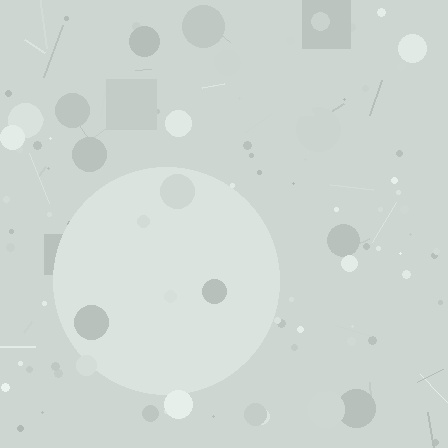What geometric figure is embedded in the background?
A circle is embedded in the background.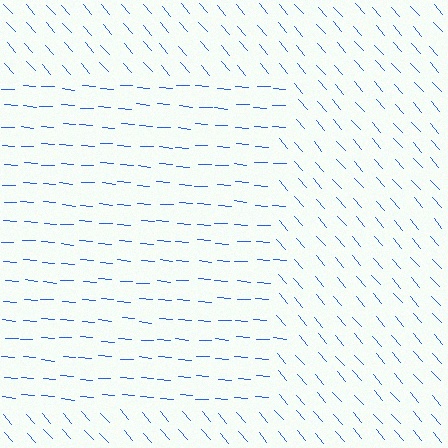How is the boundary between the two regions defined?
The boundary is defined purely by a change in line orientation (approximately 45 degrees difference). All lines are the same color and thickness.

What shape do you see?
I see a rectangle.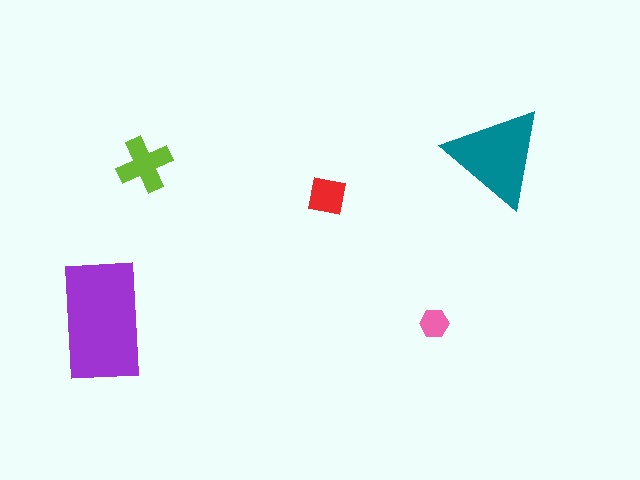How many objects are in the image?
There are 5 objects in the image.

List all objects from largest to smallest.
The purple rectangle, the teal triangle, the lime cross, the red square, the pink hexagon.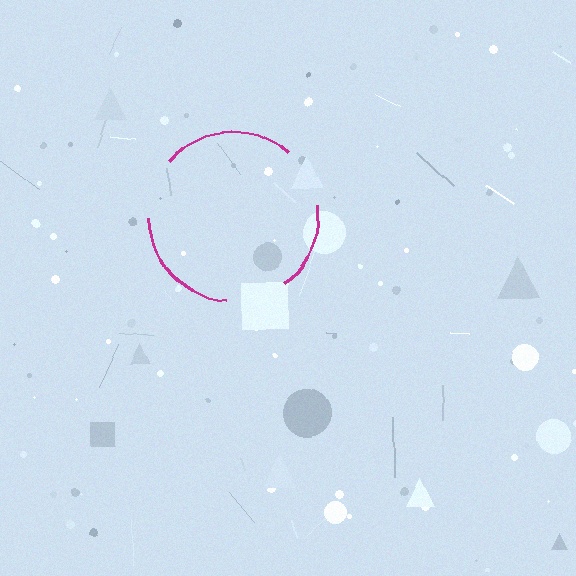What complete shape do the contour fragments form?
The contour fragments form a circle.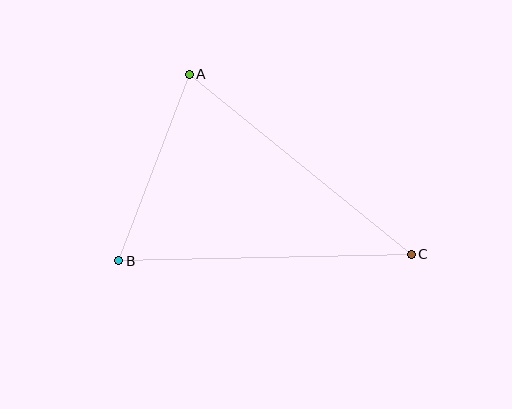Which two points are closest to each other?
Points A and B are closest to each other.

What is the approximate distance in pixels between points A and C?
The distance between A and C is approximately 285 pixels.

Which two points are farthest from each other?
Points B and C are farthest from each other.